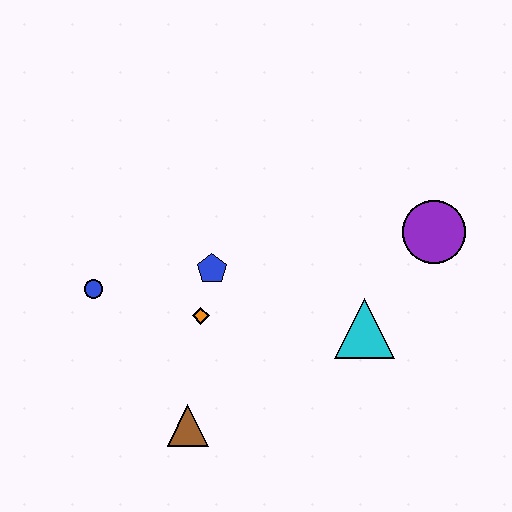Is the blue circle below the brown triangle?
No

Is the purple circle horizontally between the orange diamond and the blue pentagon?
No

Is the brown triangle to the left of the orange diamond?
Yes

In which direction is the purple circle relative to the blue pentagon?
The purple circle is to the right of the blue pentagon.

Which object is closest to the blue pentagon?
The orange diamond is closest to the blue pentagon.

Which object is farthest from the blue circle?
The purple circle is farthest from the blue circle.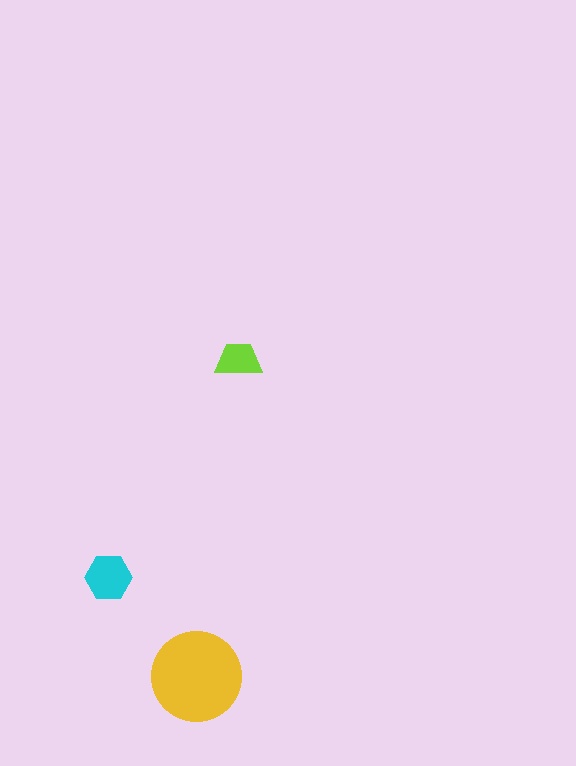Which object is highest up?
The lime trapezoid is topmost.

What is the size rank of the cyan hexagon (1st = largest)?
2nd.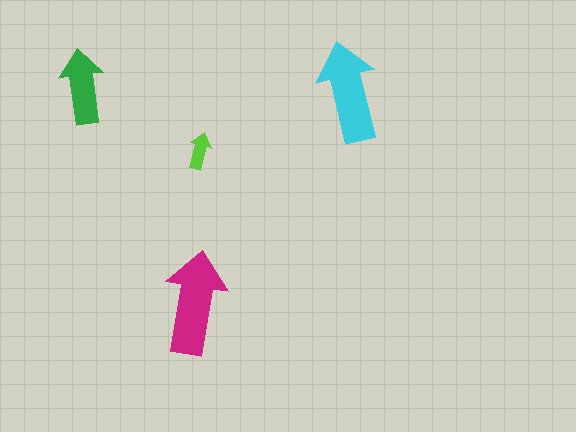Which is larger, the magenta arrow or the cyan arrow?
The magenta one.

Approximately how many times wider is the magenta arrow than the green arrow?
About 1.5 times wider.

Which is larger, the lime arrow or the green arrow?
The green one.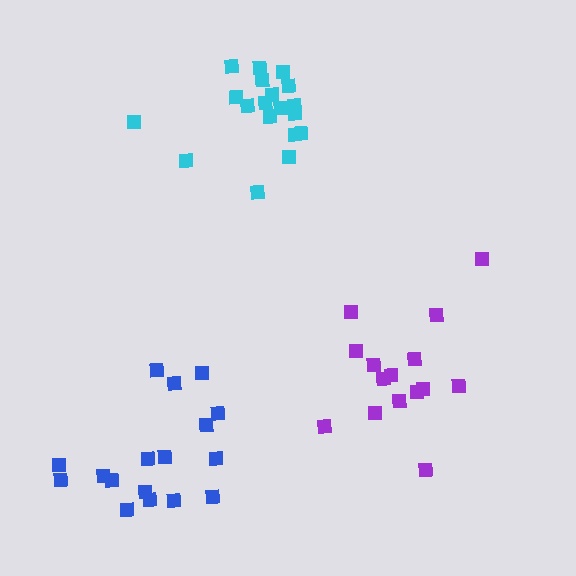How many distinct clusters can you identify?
There are 3 distinct clusters.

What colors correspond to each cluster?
The clusters are colored: blue, cyan, purple.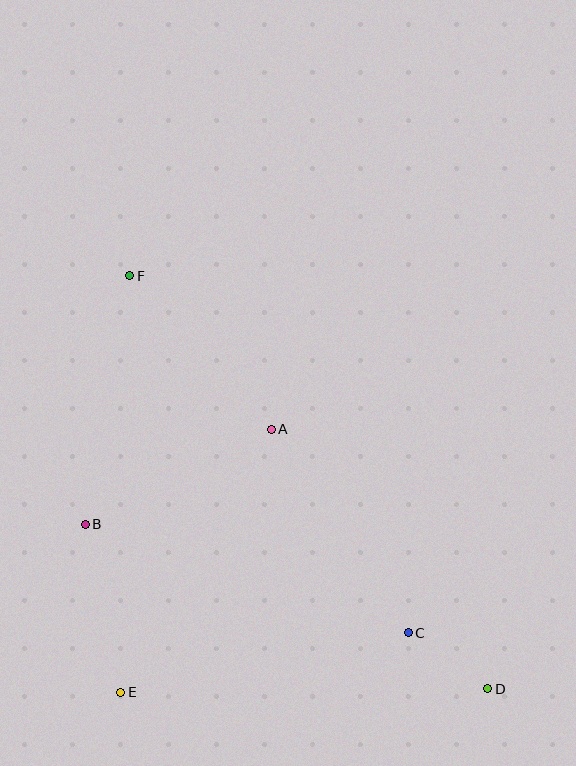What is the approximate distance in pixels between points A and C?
The distance between A and C is approximately 246 pixels.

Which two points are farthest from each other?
Points D and F are farthest from each other.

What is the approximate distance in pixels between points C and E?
The distance between C and E is approximately 294 pixels.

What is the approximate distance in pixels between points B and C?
The distance between B and C is approximately 341 pixels.